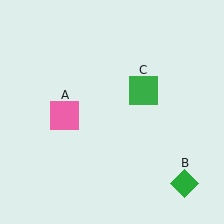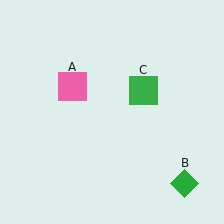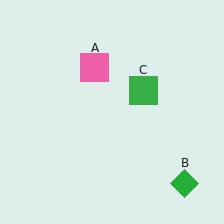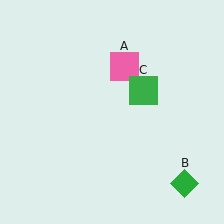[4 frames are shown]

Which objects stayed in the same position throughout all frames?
Green diamond (object B) and green square (object C) remained stationary.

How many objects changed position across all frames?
1 object changed position: pink square (object A).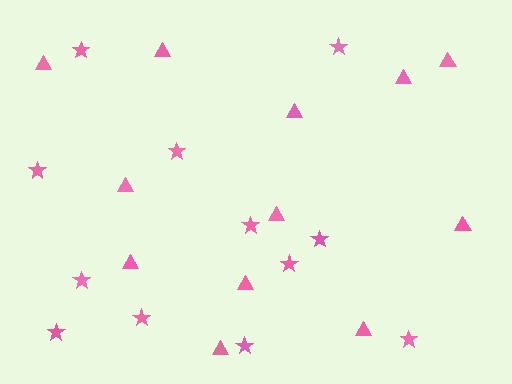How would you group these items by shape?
There are 2 groups: one group of stars (12) and one group of triangles (12).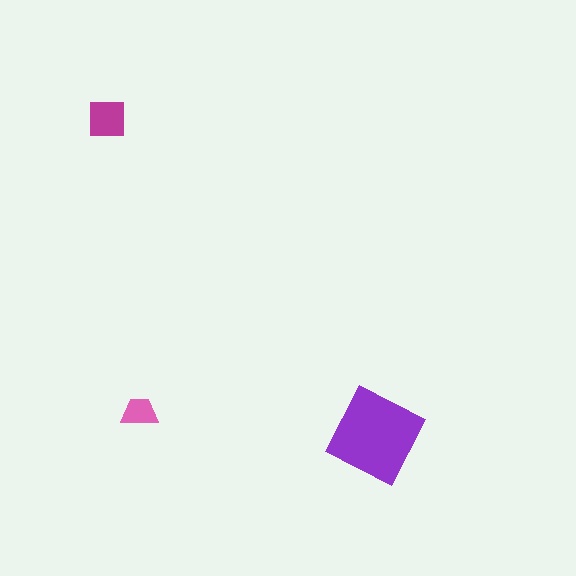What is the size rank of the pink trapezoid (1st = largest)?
3rd.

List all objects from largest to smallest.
The purple diamond, the magenta square, the pink trapezoid.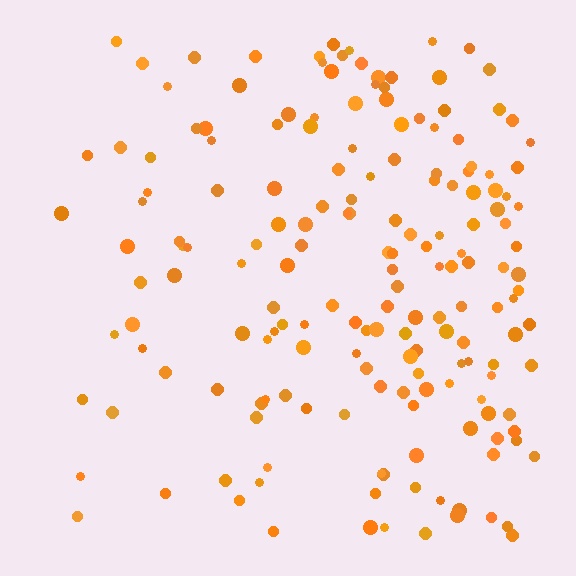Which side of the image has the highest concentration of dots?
The right.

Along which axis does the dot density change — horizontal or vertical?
Horizontal.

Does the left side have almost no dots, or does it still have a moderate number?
Still a moderate number, just noticeably fewer than the right.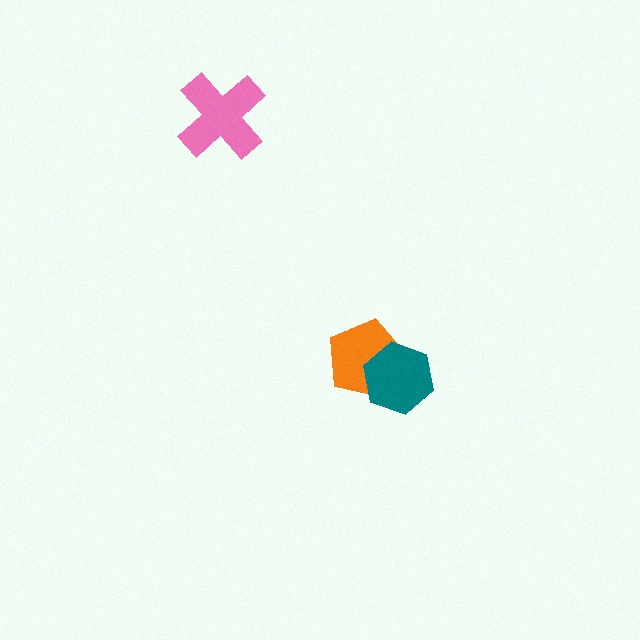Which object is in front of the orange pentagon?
The teal hexagon is in front of the orange pentagon.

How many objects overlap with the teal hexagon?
1 object overlaps with the teal hexagon.